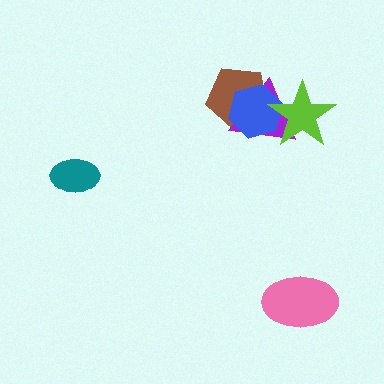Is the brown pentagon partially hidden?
Yes, it is partially covered by another shape.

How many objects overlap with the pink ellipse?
0 objects overlap with the pink ellipse.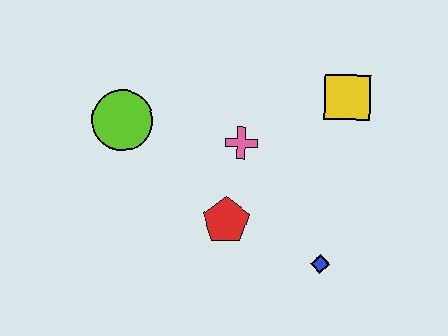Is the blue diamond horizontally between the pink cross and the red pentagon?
No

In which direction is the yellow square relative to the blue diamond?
The yellow square is above the blue diamond.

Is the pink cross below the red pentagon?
No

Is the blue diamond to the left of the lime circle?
No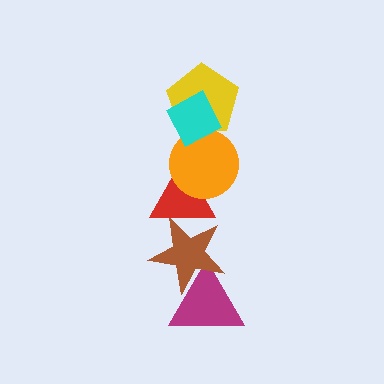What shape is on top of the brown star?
The red triangle is on top of the brown star.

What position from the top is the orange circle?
The orange circle is 3rd from the top.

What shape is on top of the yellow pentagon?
The cyan diamond is on top of the yellow pentagon.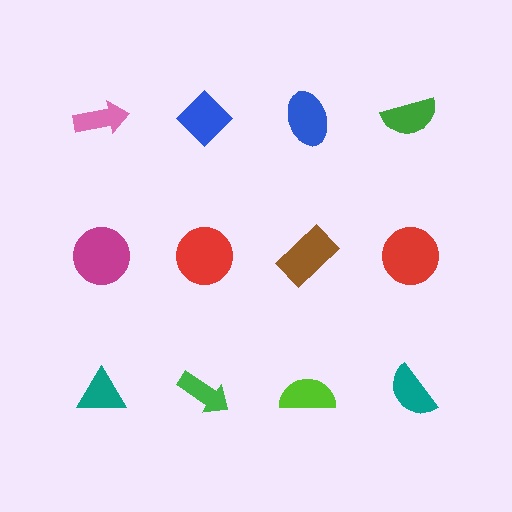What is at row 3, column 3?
A lime semicircle.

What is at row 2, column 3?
A brown rectangle.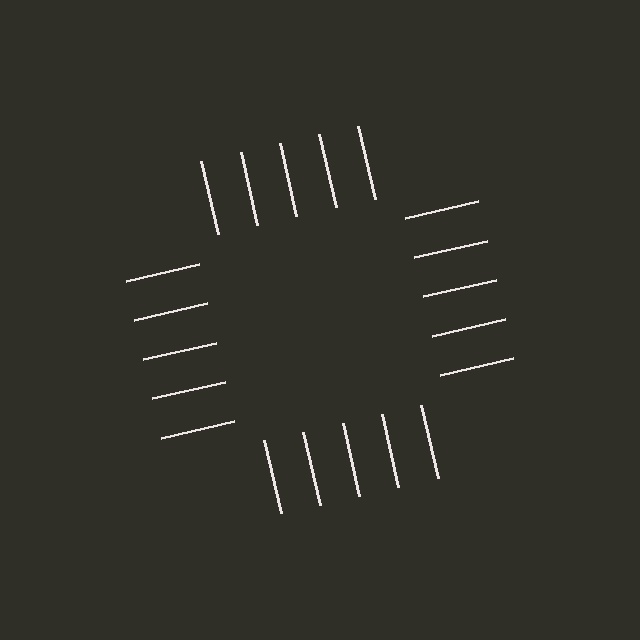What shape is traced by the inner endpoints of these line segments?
An illusory square — the line segments terminate on its edges but no continuous stroke is drawn.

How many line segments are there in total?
20 — 5 along each of the 4 edges.